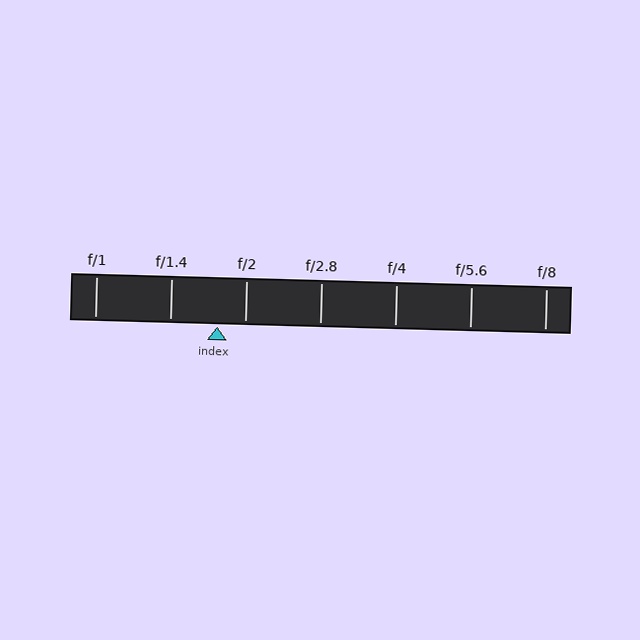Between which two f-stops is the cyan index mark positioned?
The index mark is between f/1.4 and f/2.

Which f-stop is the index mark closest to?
The index mark is closest to f/2.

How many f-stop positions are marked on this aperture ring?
There are 7 f-stop positions marked.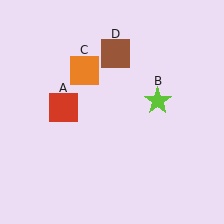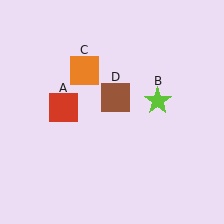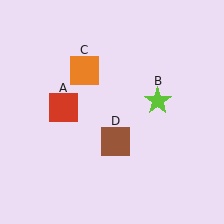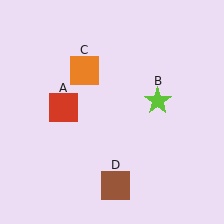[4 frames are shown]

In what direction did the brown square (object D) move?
The brown square (object D) moved down.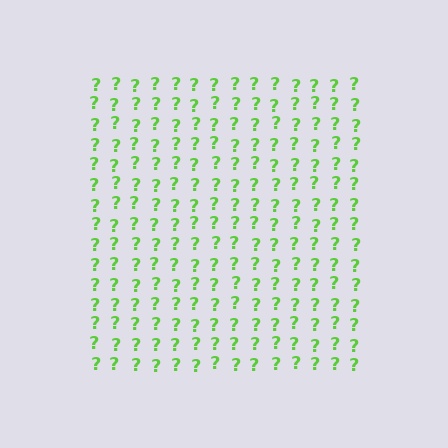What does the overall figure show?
The overall figure shows a square.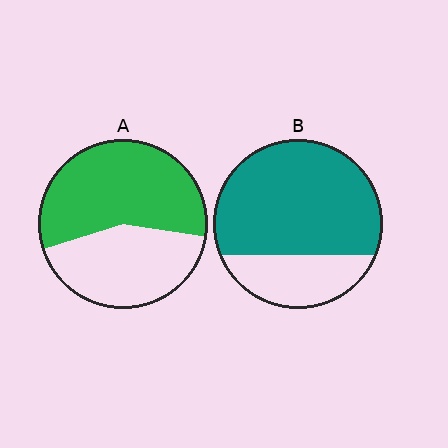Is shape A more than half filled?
Yes.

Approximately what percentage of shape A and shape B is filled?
A is approximately 55% and B is approximately 75%.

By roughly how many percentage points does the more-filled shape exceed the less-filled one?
By roughly 15 percentage points (B over A).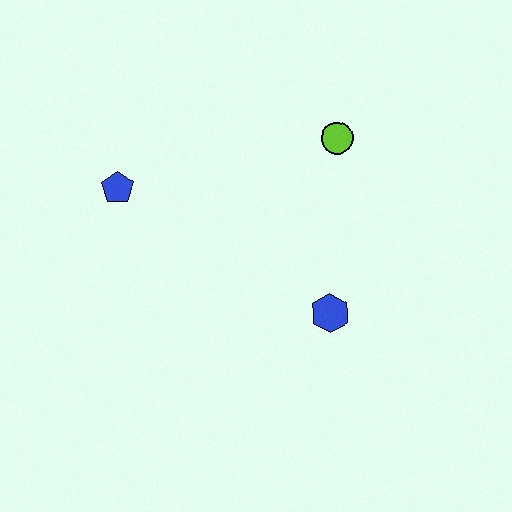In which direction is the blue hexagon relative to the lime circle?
The blue hexagon is below the lime circle.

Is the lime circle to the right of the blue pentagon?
Yes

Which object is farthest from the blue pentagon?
The blue hexagon is farthest from the blue pentagon.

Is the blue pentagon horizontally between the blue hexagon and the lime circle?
No